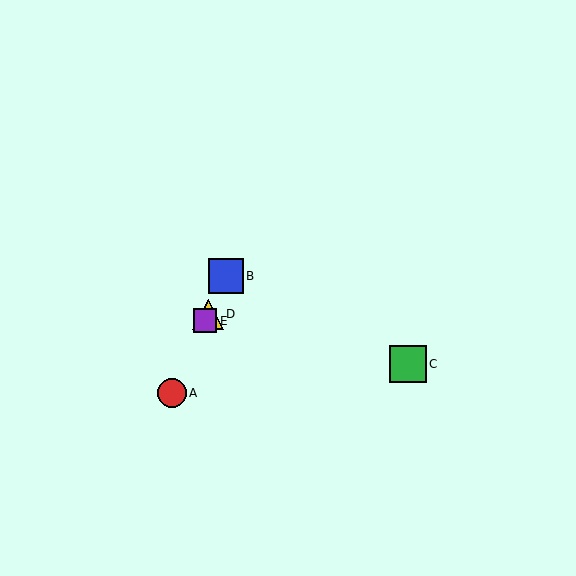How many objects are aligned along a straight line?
4 objects (A, B, D, E) are aligned along a straight line.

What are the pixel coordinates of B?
Object B is at (226, 276).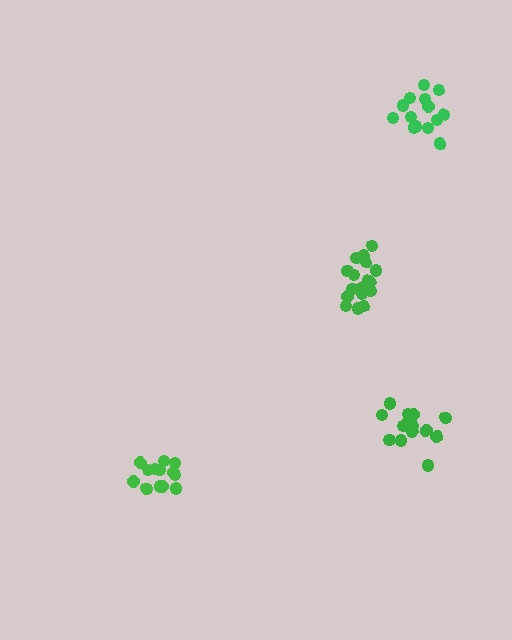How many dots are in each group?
Group 1: 14 dots, Group 2: 13 dots, Group 3: 17 dots, Group 4: 17 dots (61 total).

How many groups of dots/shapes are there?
There are 4 groups.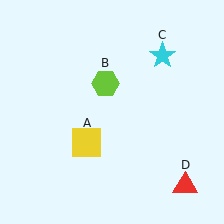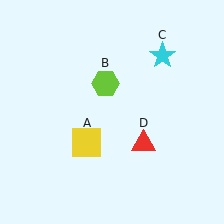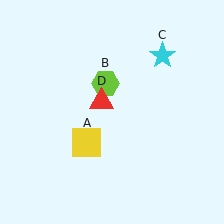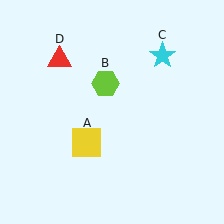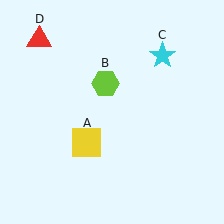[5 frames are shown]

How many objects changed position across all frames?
1 object changed position: red triangle (object D).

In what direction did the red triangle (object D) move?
The red triangle (object D) moved up and to the left.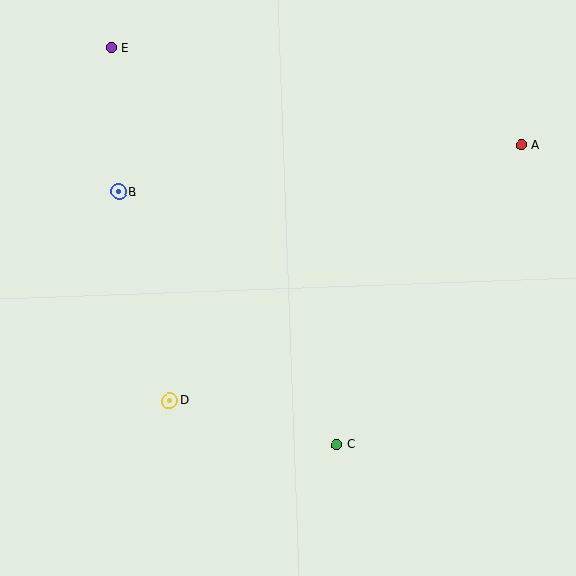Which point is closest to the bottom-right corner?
Point C is closest to the bottom-right corner.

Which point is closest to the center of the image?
Point D at (170, 401) is closest to the center.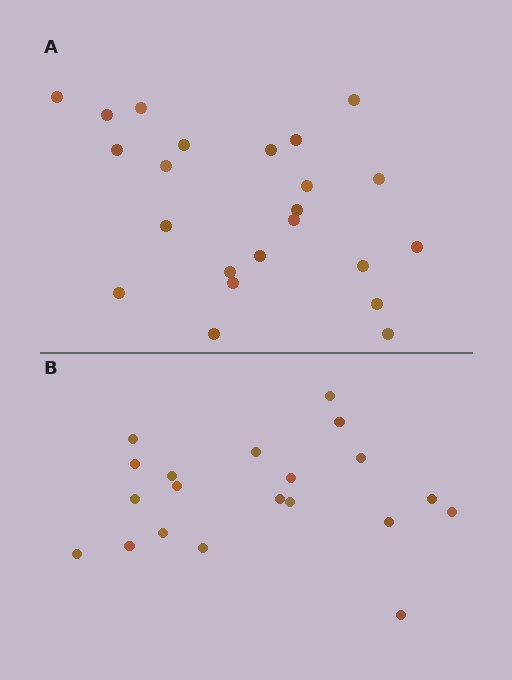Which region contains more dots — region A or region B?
Region A (the top region) has more dots.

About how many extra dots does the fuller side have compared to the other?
Region A has just a few more — roughly 2 or 3 more dots than region B.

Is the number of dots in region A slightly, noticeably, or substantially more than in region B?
Region A has only slightly more — the two regions are fairly close. The ratio is roughly 1.1 to 1.